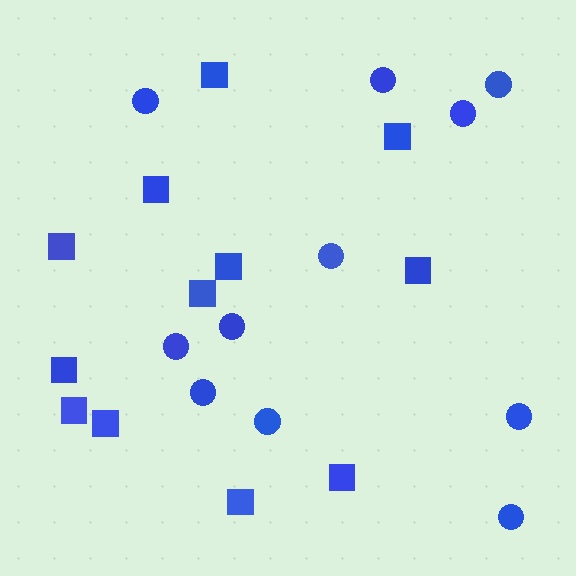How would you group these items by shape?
There are 2 groups: one group of circles (11) and one group of squares (12).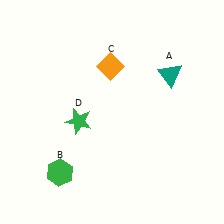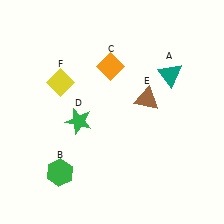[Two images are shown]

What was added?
A brown triangle (E), a yellow diamond (F) were added in Image 2.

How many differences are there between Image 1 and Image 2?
There are 2 differences between the two images.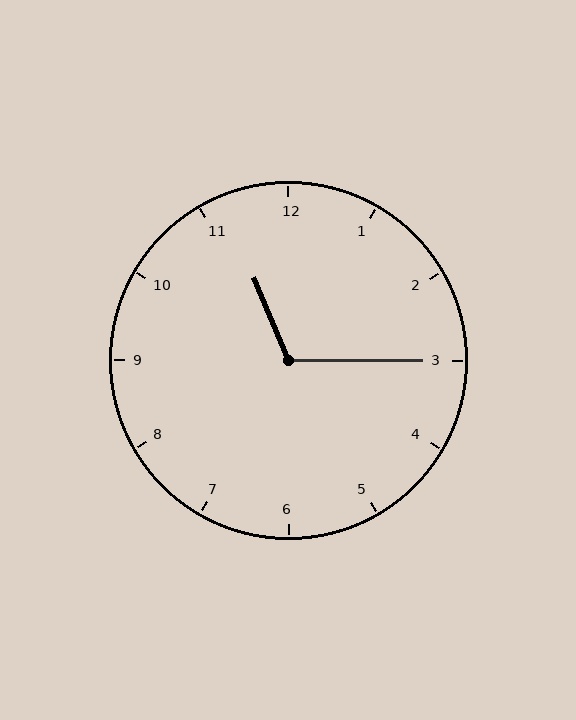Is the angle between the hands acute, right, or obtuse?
It is obtuse.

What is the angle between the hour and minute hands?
Approximately 112 degrees.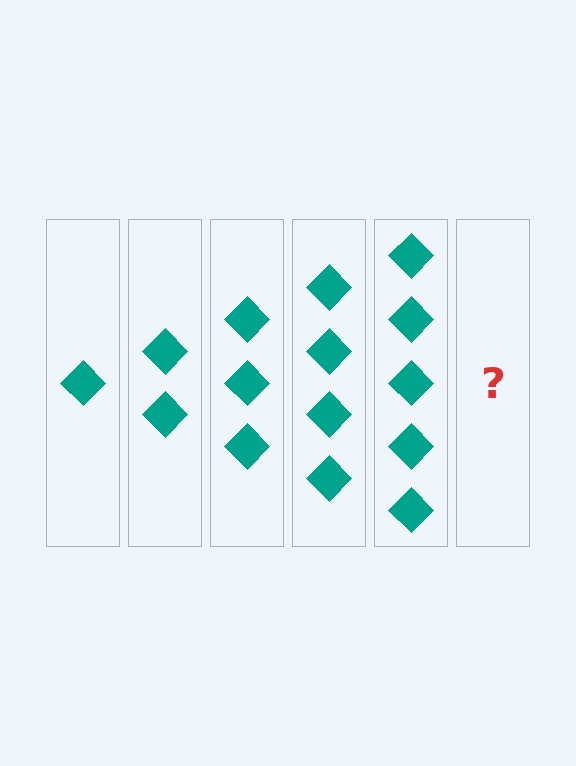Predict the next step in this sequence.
The next step is 6 diamonds.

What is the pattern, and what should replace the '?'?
The pattern is that each step adds one more diamond. The '?' should be 6 diamonds.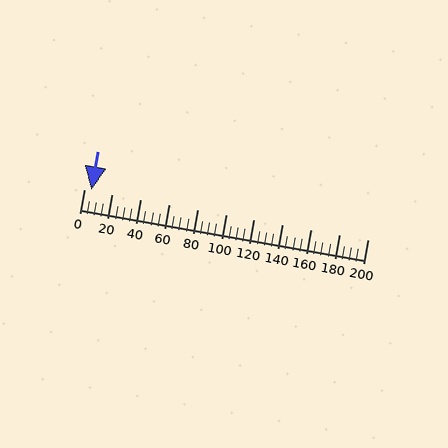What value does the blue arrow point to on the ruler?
The blue arrow points to approximately 5.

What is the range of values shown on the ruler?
The ruler shows values from 0 to 200.